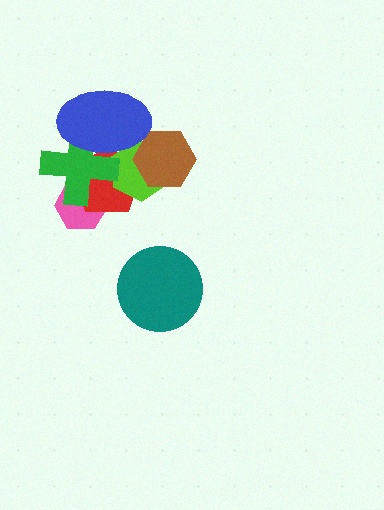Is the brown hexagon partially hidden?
Yes, it is partially covered by another shape.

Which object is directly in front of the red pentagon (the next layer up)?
The lime hexagon is directly in front of the red pentagon.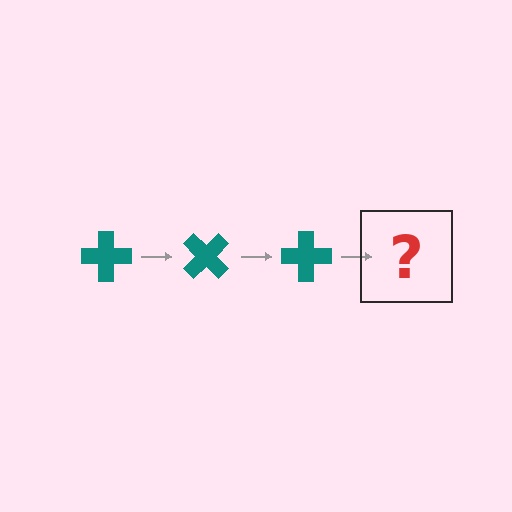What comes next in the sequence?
The next element should be a teal cross rotated 135 degrees.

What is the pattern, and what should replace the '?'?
The pattern is that the cross rotates 45 degrees each step. The '?' should be a teal cross rotated 135 degrees.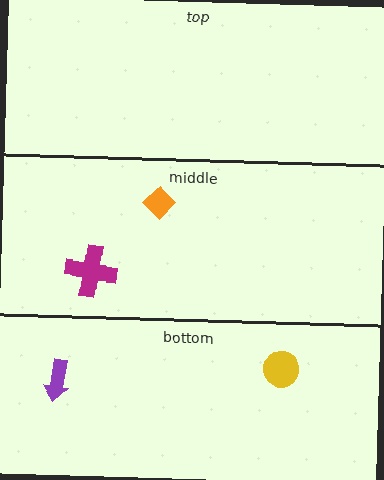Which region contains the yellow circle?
The bottom region.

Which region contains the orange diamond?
The middle region.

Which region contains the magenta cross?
The middle region.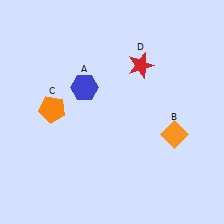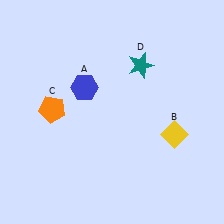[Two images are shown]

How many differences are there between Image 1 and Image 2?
There are 2 differences between the two images.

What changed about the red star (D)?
In Image 1, D is red. In Image 2, it changed to teal.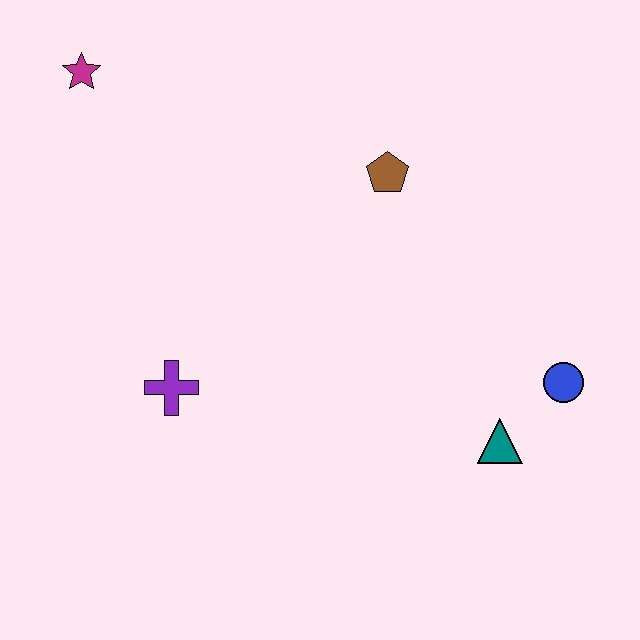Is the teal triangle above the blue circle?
No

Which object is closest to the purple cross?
The brown pentagon is closest to the purple cross.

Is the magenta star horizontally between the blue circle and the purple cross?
No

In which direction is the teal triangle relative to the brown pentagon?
The teal triangle is below the brown pentagon.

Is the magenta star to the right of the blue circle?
No